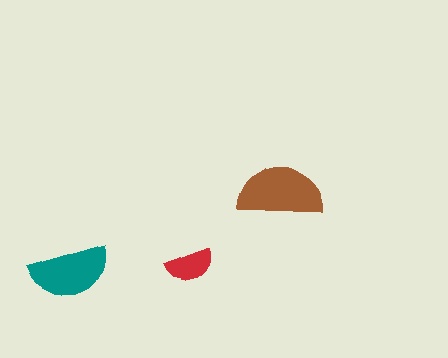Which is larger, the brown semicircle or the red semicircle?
The brown one.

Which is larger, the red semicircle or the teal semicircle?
The teal one.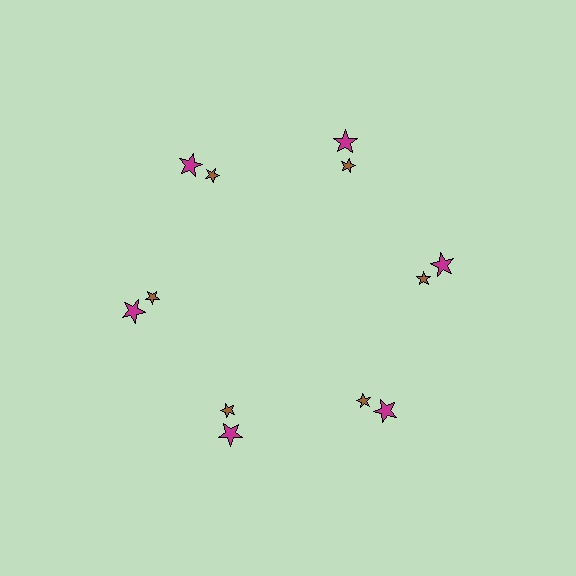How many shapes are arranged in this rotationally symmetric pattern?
There are 12 shapes, arranged in 6 groups of 2.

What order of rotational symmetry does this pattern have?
This pattern has 6-fold rotational symmetry.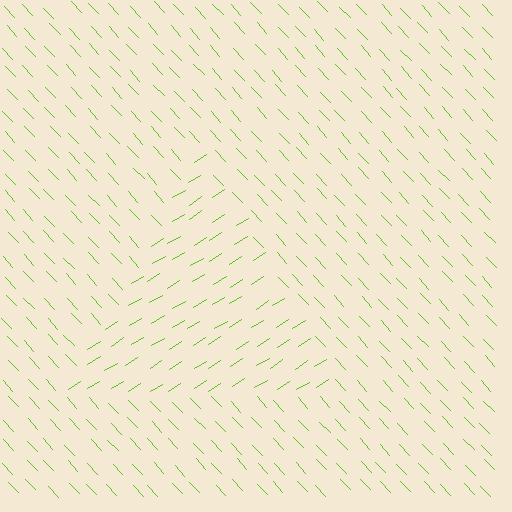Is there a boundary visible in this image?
Yes, there is a texture boundary formed by a change in line orientation.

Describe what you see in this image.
The image is filled with small lime line segments. A triangle region in the image has lines oriented differently from the surrounding lines, creating a visible texture boundary.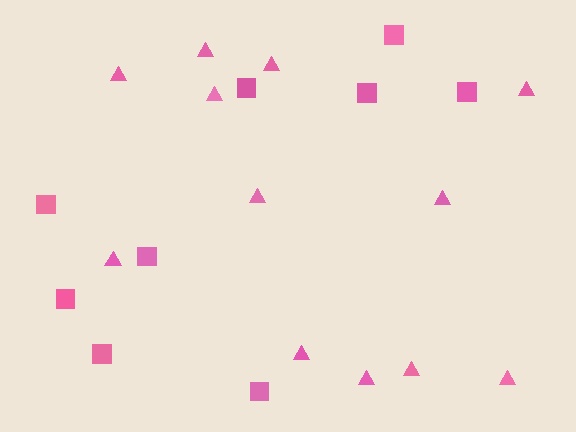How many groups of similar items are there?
There are 2 groups: one group of triangles (12) and one group of squares (9).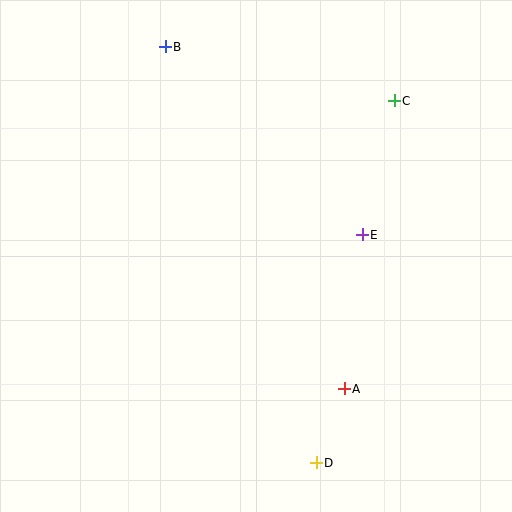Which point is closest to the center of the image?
Point E at (362, 235) is closest to the center.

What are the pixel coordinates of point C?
Point C is at (394, 101).